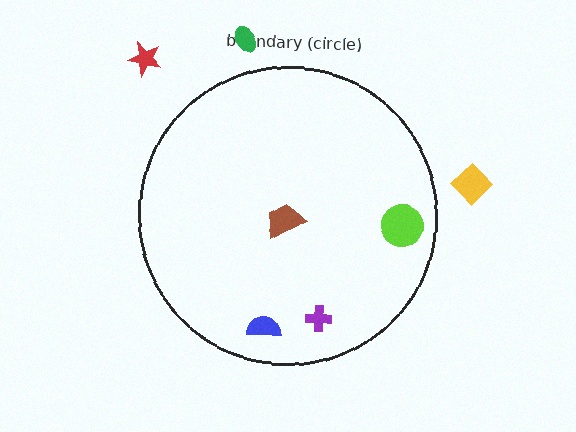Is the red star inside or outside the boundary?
Outside.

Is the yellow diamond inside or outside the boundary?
Outside.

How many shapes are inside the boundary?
4 inside, 3 outside.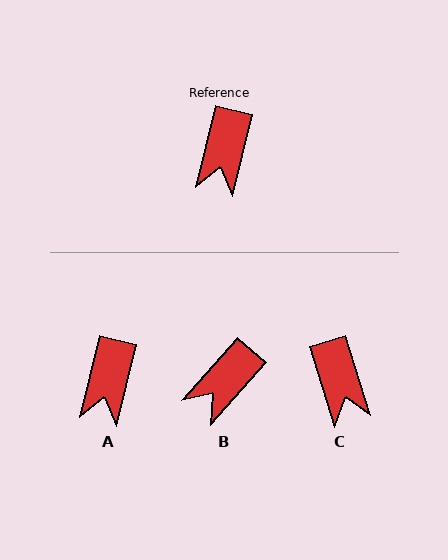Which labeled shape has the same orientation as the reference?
A.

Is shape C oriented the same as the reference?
No, it is off by about 31 degrees.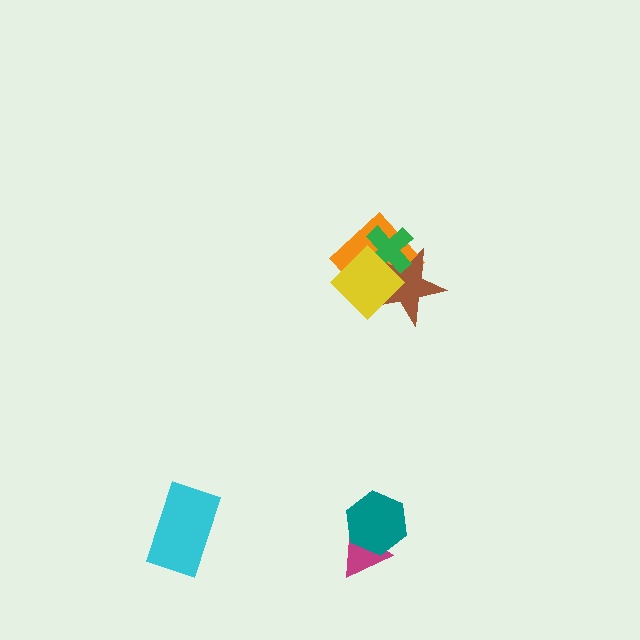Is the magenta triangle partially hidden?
Yes, it is partially covered by another shape.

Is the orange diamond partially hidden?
Yes, it is partially covered by another shape.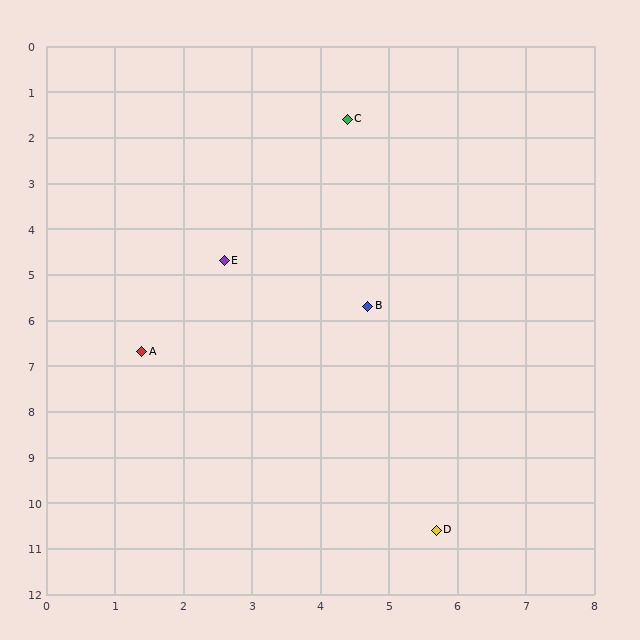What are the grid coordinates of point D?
Point D is at approximately (5.7, 10.6).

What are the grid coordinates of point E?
Point E is at approximately (2.6, 4.7).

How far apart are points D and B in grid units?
Points D and B are about 5.0 grid units apart.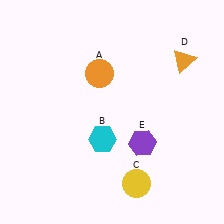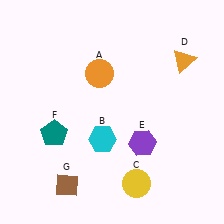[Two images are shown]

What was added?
A teal pentagon (F), a brown diamond (G) were added in Image 2.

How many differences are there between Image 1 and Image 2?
There are 2 differences between the two images.